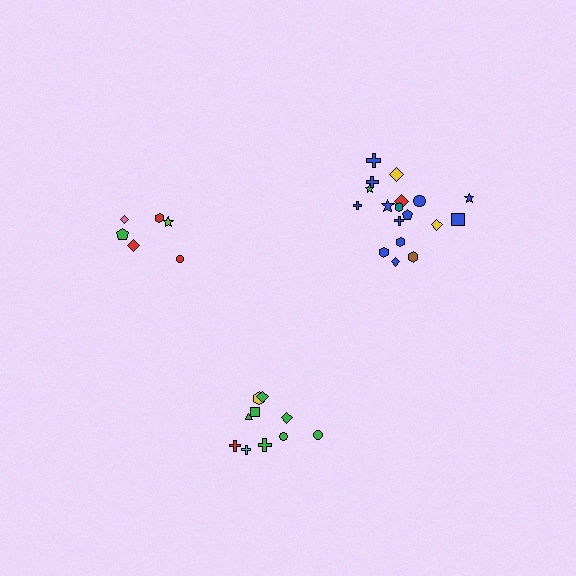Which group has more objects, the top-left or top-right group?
The top-right group.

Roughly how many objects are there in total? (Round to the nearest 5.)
Roughly 35 objects in total.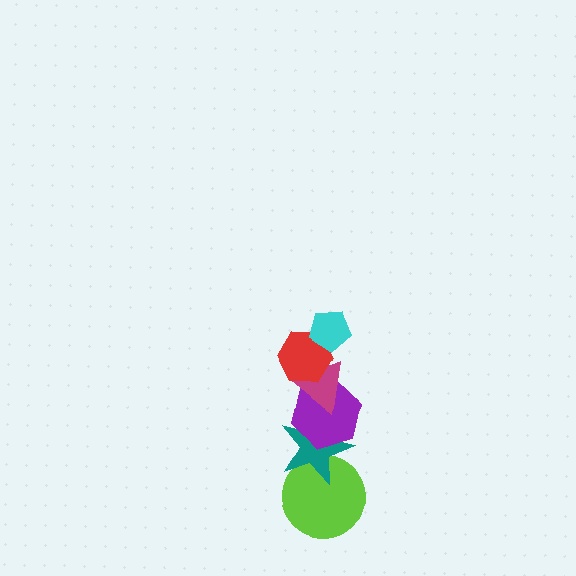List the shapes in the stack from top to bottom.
From top to bottom: the cyan pentagon, the red hexagon, the magenta triangle, the purple hexagon, the teal star, the lime circle.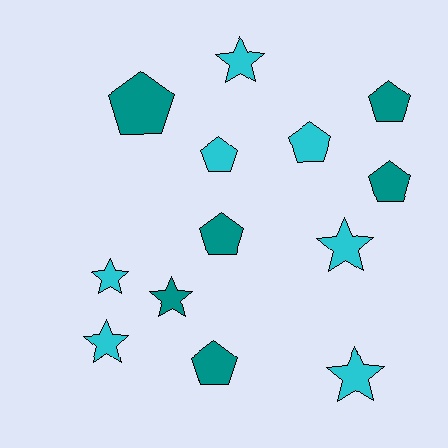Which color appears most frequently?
Cyan, with 7 objects.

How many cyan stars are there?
There are 5 cyan stars.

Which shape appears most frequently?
Pentagon, with 7 objects.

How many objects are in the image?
There are 13 objects.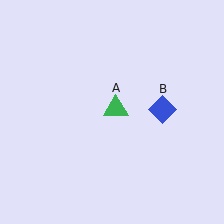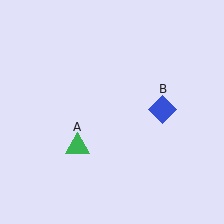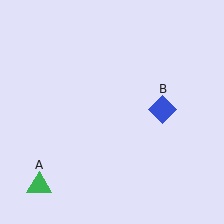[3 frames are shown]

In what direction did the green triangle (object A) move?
The green triangle (object A) moved down and to the left.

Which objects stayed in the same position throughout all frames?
Blue diamond (object B) remained stationary.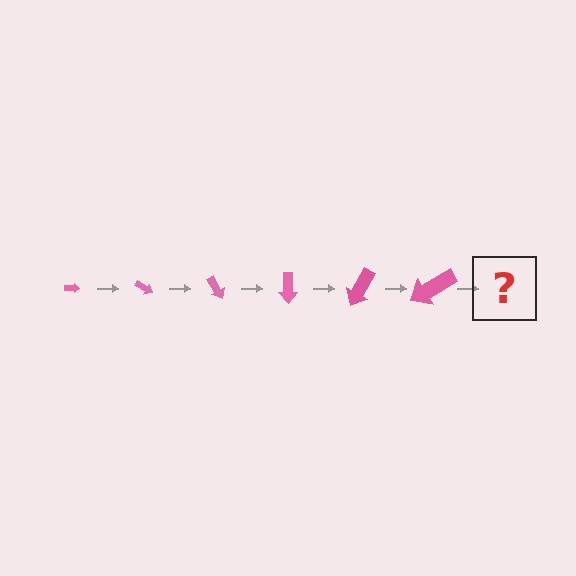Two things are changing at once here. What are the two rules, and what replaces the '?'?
The two rules are that the arrow grows larger each step and it rotates 30 degrees each step. The '?' should be an arrow, larger than the previous one and rotated 180 degrees from the start.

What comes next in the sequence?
The next element should be an arrow, larger than the previous one and rotated 180 degrees from the start.